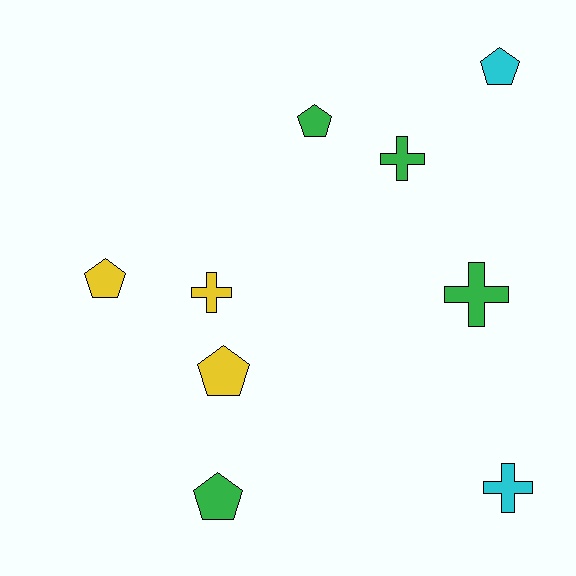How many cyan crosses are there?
There is 1 cyan cross.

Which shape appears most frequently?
Pentagon, with 5 objects.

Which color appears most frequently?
Green, with 4 objects.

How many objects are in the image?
There are 9 objects.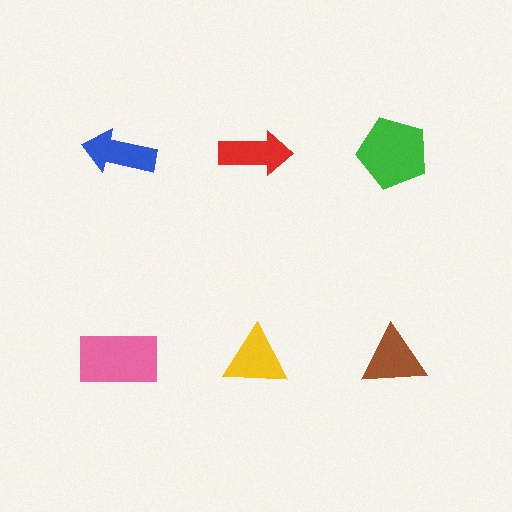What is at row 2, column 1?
A pink rectangle.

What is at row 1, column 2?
A red arrow.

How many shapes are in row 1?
3 shapes.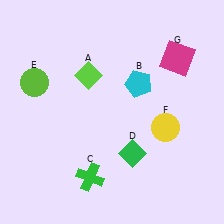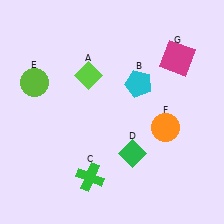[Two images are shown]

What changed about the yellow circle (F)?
In Image 1, F is yellow. In Image 2, it changed to orange.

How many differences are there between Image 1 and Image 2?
There is 1 difference between the two images.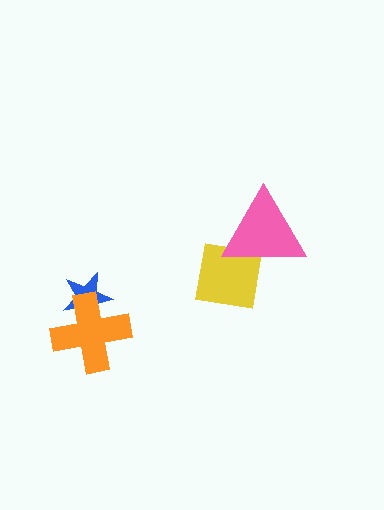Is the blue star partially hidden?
Yes, it is partially covered by another shape.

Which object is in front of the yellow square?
The pink triangle is in front of the yellow square.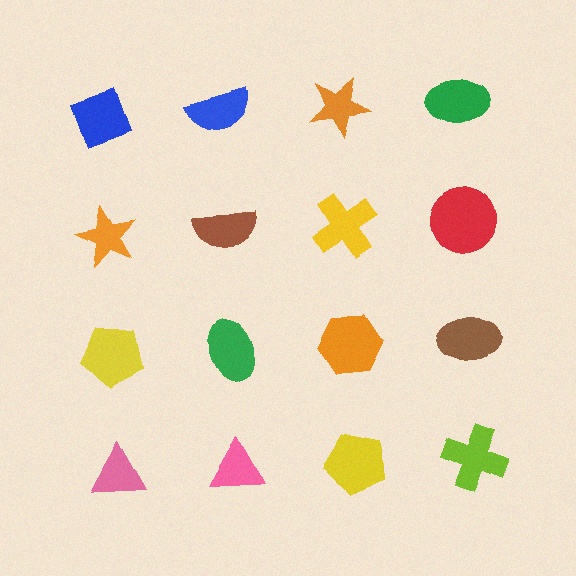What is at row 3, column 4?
A brown ellipse.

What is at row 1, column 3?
An orange star.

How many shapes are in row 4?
4 shapes.